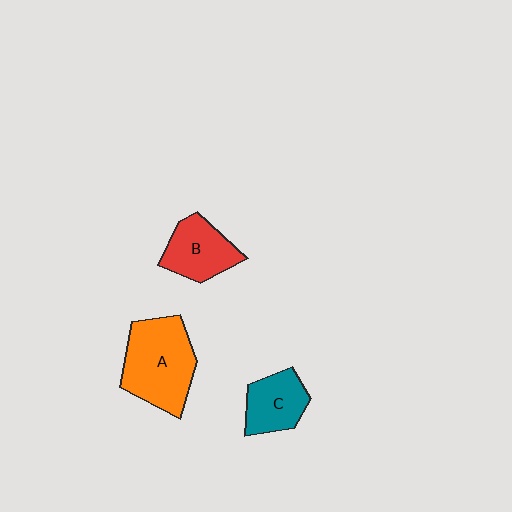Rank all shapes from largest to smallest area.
From largest to smallest: A (orange), B (red), C (teal).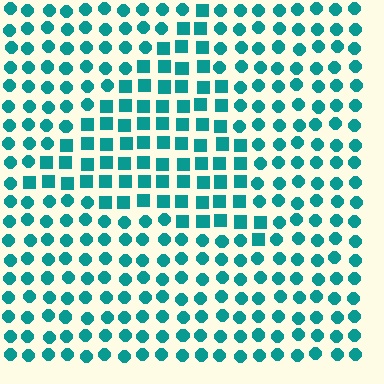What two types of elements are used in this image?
The image uses squares inside the triangle region and circles outside it.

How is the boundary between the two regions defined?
The boundary is defined by a change in element shape: squares inside vs. circles outside. All elements share the same color and spacing.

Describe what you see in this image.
The image is filled with small teal elements arranged in a uniform grid. A triangle-shaped region contains squares, while the surrounding area contains circles. The boundary is defined purely by the change in element shape.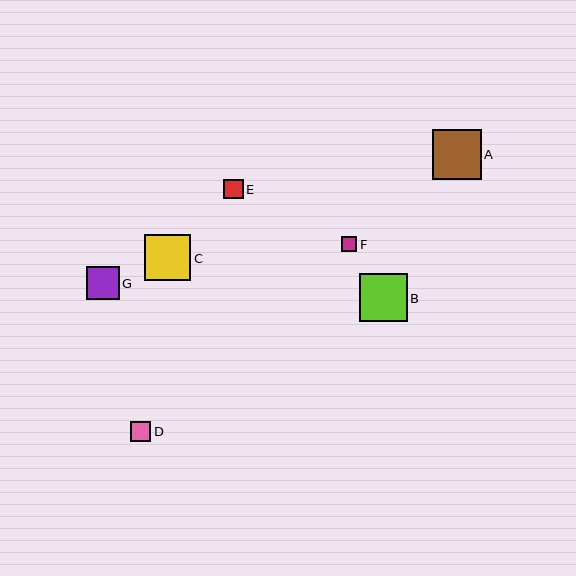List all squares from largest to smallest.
From largest to smallest: A, B, C, G, D, E, F.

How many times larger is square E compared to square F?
Square E is approximately 1.3 times the size of square F.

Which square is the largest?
Square A is the largest with a size of approximately 49 pixels.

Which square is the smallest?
Square F is the smallest with a size of approximately 15 pixels.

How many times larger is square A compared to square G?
Square A is approximately 1.5 times the size of square G.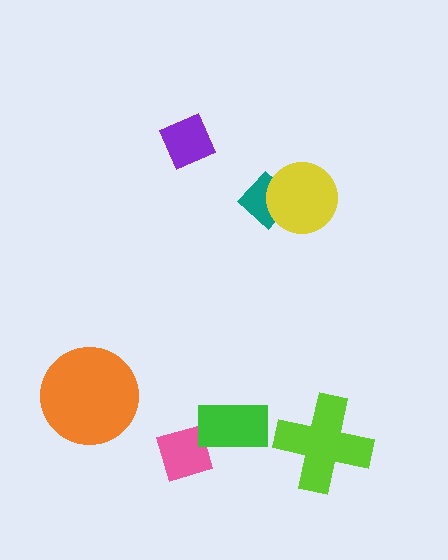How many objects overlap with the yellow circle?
1 object overlaps with the yellow circle.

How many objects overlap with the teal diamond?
1 object overlaps with the teal diamond.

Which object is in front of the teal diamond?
The yellow circle is in front of the teal diamond.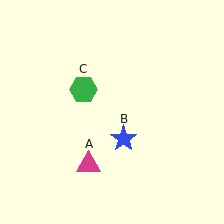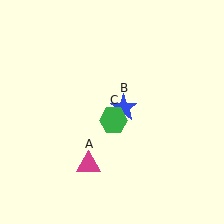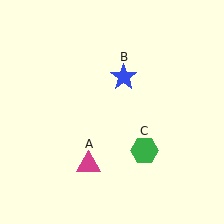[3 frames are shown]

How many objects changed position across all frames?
2 objects changed position: blue star (object B), green hexagon (object C).